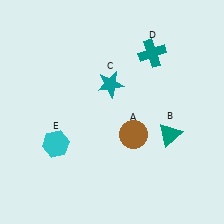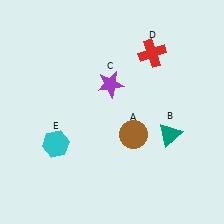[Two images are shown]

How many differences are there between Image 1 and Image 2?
There are 2 differences between the two images.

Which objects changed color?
C changed from teal to purple. D changed from teal to red.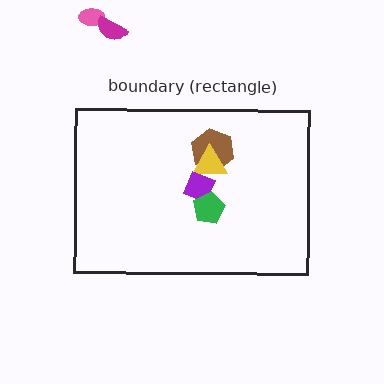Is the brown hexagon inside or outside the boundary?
Inside.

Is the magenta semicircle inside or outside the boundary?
Outside.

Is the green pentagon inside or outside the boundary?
Inside.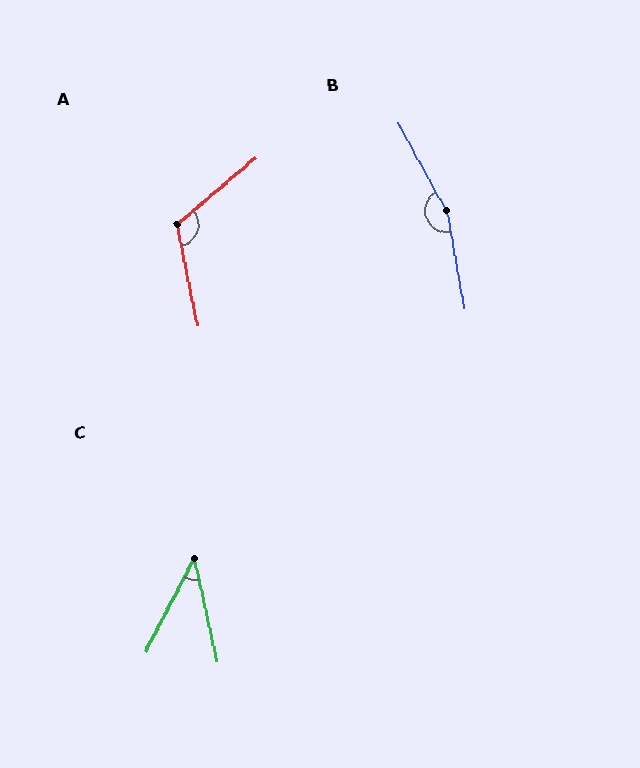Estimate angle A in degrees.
Approximately 118 degrees.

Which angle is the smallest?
C, at approximately 40 degrees.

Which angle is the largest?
B, at approximately 161 degrees.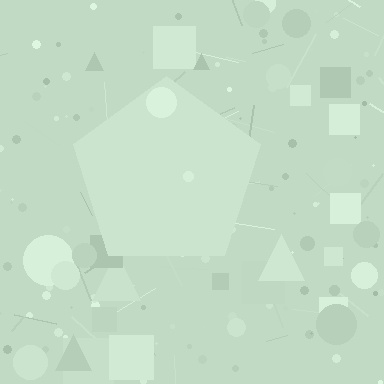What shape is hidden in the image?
A pentagon is hidden in the image.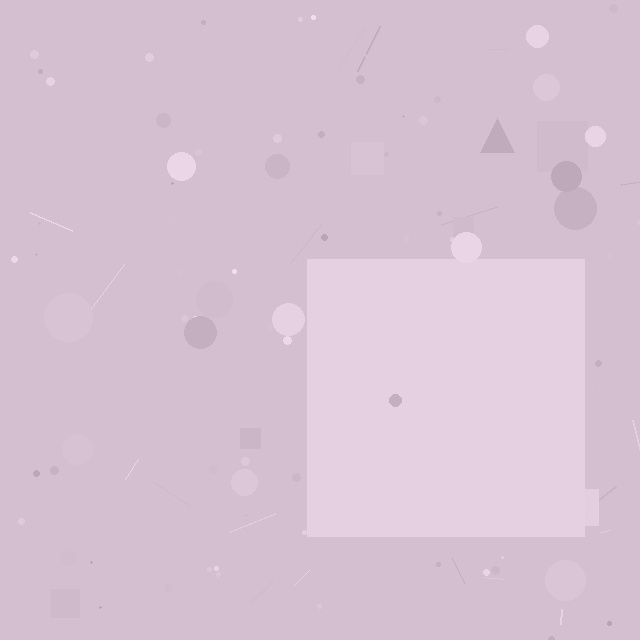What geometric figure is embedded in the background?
A square is embedded in the background.